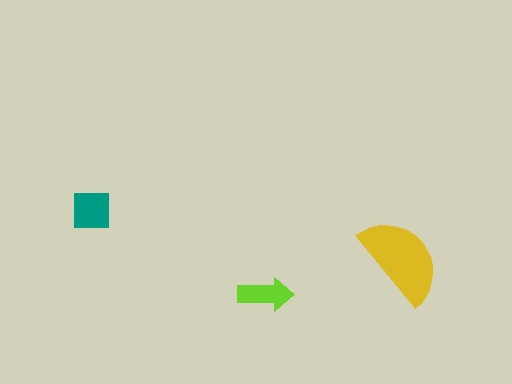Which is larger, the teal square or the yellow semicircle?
The yellow semicircle.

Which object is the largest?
The yellow semicircle.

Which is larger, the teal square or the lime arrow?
The teal square.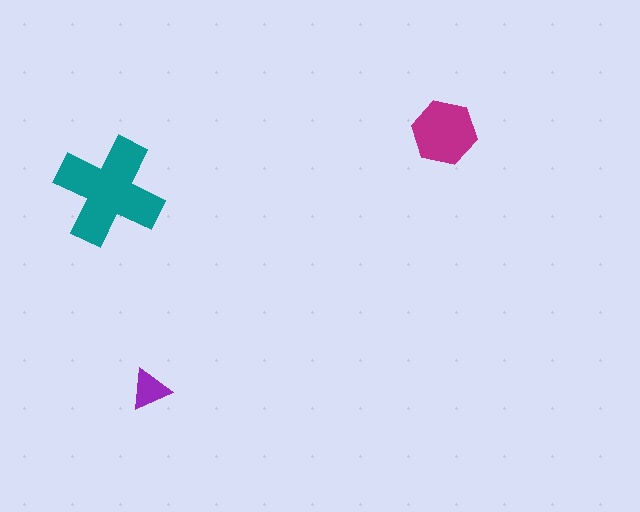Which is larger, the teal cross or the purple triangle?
The teal cross.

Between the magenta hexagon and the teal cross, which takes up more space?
The teal cross.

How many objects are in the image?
There are 3 objects in the image.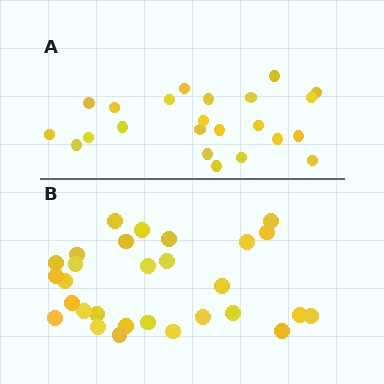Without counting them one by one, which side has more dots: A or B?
Region B (the bottom region) has more dots.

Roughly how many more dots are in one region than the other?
Region B has about 6 more dots than region A.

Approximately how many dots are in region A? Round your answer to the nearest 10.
About 20 dots. (The exact count is 23, which rounds to 20.)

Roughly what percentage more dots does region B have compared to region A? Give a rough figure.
About 25% more.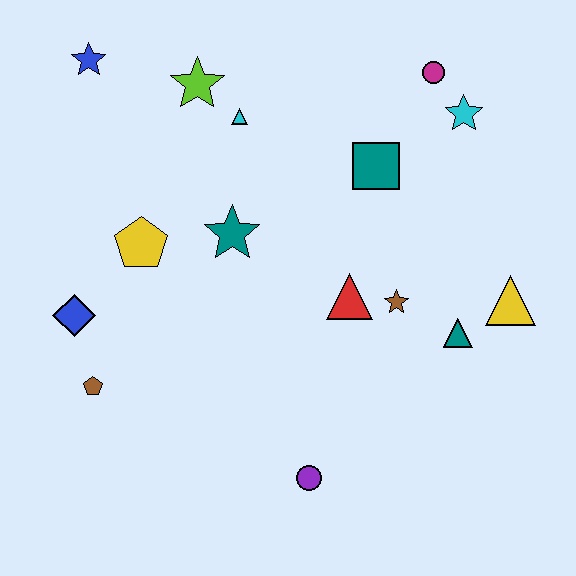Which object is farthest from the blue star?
The yellow triangle is farthest from the blue star.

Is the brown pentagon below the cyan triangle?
Yes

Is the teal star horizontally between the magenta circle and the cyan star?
No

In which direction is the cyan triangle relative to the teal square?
The cyan triangle is to the left of the teal square.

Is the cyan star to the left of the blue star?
No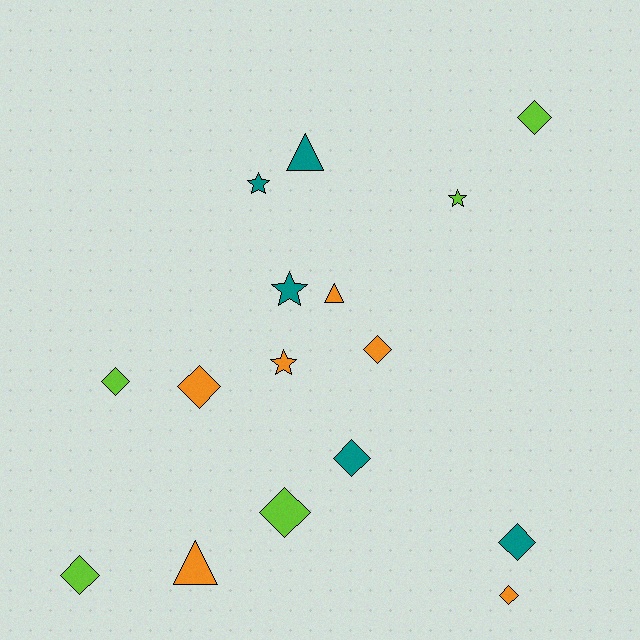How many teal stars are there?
There are 2 teal stars.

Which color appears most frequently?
Orange, with 6 objects.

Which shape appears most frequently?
Diamond, with 9 objects.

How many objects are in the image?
There are 16 objects.